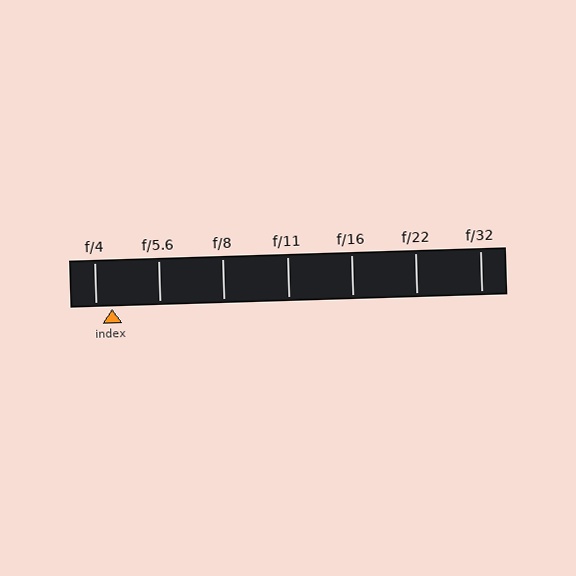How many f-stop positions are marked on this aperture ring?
There are 7 f-stop positions marked.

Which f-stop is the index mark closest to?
The index mark is closest to f/4.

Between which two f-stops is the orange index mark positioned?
The index mark is between f/4 and f/5.6.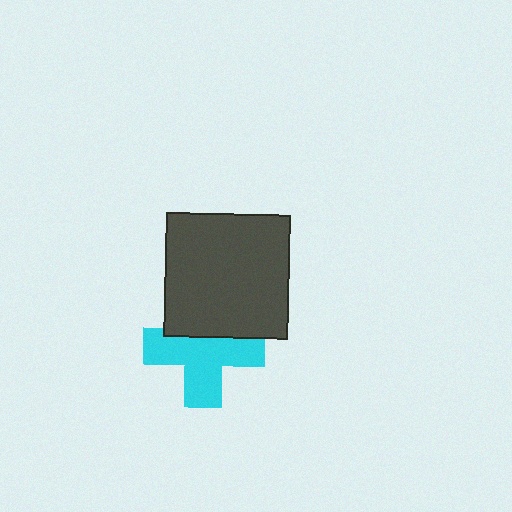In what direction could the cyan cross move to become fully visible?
The cyan cross could move down. That would shift it out from behind the dark gray square entirely.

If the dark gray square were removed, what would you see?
You would see the complete cyan cross.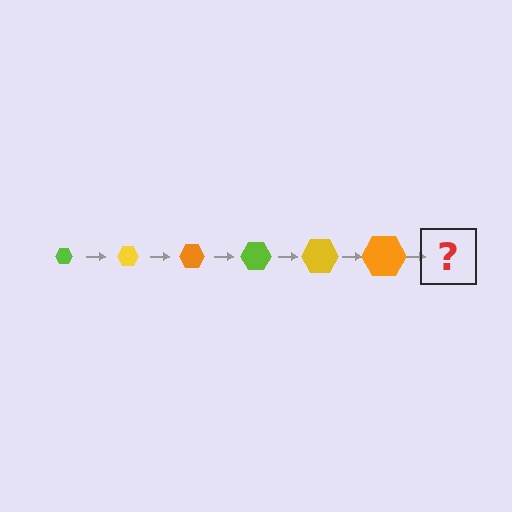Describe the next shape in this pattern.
It should be a lime hexagon, larger than the previous one.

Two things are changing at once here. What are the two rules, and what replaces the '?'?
The two rules are that the hexagon grows larger each step and the color cycles through lime, yellow, and orange. The '?' should be a lime hexagon, larger than the previous one.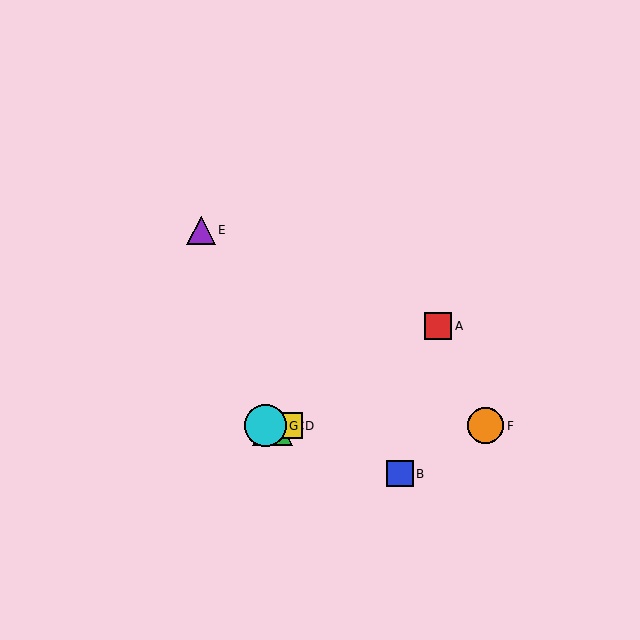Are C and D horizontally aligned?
Yes, both are at y≈426.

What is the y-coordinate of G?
Object G is at y≈426.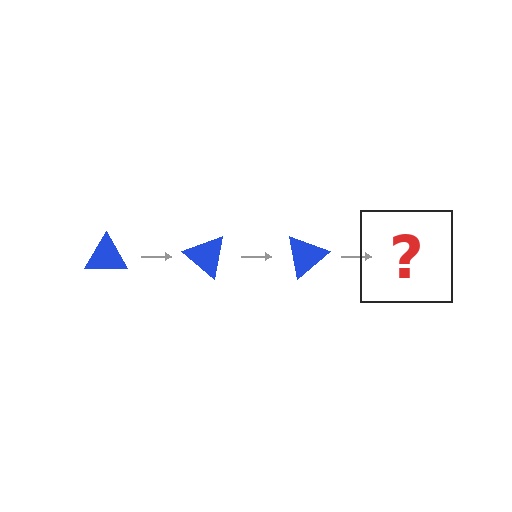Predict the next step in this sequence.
The next step is a blue triangle rotated 120 degrees.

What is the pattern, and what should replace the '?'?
The pattern is that the triangle rotates 40 degrees each step. The '?' should be a blue triangle rotated 120 degrees.